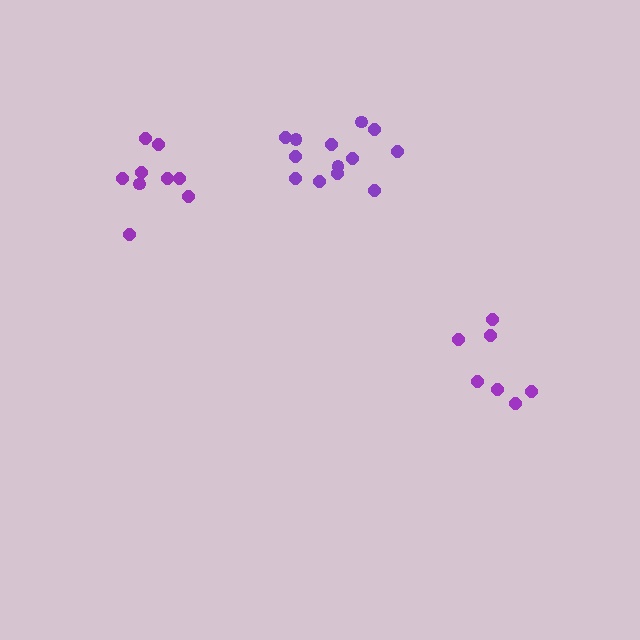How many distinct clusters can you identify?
There are 3 distinct clusters.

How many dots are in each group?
Group 1: 13 dots, Group 2: 7 dots, Group 3: 9 dots (29 total).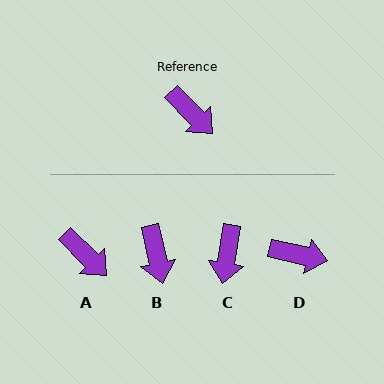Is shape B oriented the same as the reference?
No, it is off by about 33 degrees.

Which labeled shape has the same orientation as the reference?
A.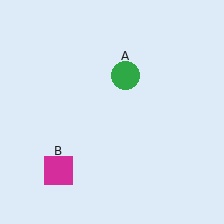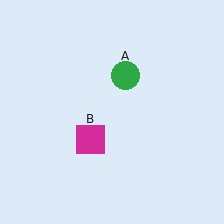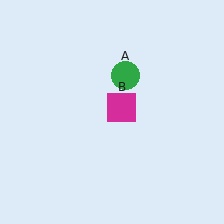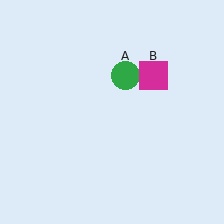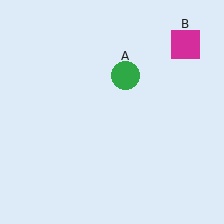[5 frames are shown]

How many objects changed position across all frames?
1 object changed position: magenta square (object B).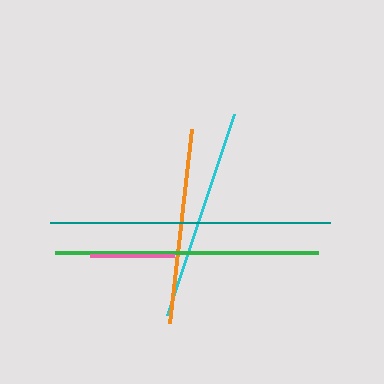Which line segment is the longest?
The teal line is the longest at approximately 280 pixels.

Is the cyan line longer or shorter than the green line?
The green line is longer than the cyan line.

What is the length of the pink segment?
The pink segment is approximately 84 pixels long.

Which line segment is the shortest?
The pink line is the shortest at approximately 84 pixels.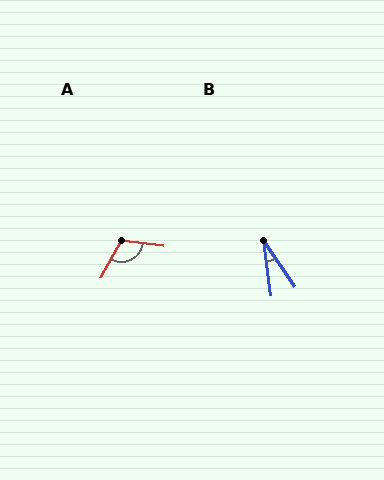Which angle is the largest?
A, at approximately 111 degrees.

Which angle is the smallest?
B, at approximately 26 degrees.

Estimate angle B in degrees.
Approximately 26 degrees.